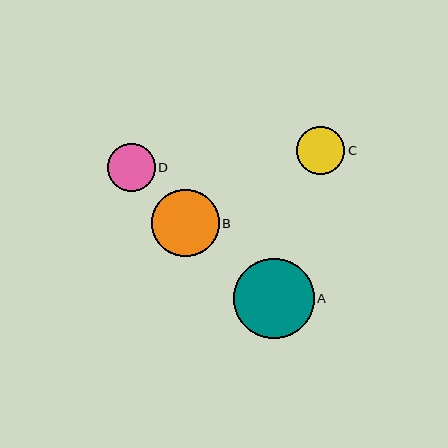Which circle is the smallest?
Circle C is the smallest with a size of approximately 48 pixels.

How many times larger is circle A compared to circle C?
Circle A is approximately 1.7 times the size of circle C.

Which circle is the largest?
Circle A is the largest with a size of approximately 80 pixels.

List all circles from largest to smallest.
From largest to smallest: A, B, D, C.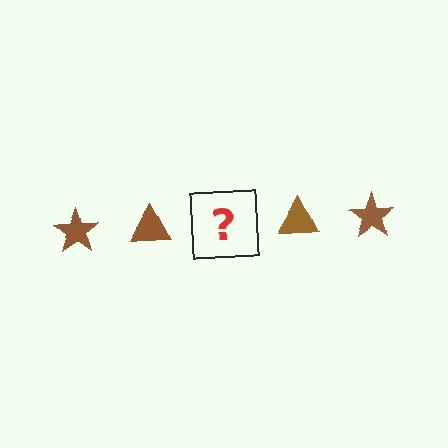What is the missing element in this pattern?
The missing element is a brown star.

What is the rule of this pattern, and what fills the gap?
The rule is that the pattern cycles through star, triangle shapes in brown. The gap should be filled with a brown star.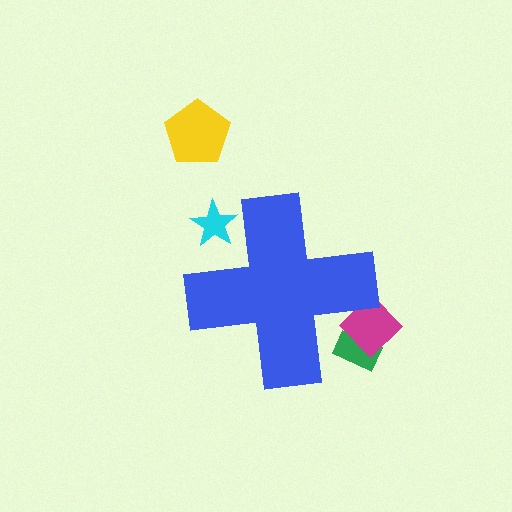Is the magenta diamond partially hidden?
Yes, the magenta diamond is partially hidden behind the blue cross.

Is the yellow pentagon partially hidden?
No, the yellow pentagon is fully visible.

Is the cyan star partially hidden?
Yes, the cyan star is partially hidden behind the blue cross.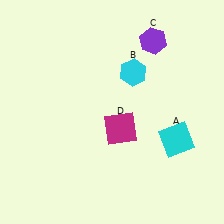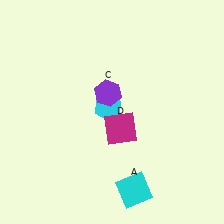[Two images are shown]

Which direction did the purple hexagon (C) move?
The purple hexagon (C) moved down.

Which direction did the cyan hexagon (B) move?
The cyan hexagon (B) moved down.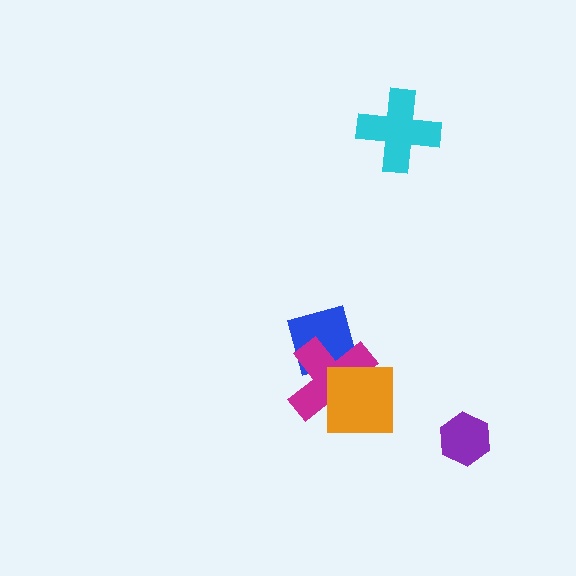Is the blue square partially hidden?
Yes, it is partially covered by another shape.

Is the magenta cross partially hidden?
Yes, it is partially covered by another shape.